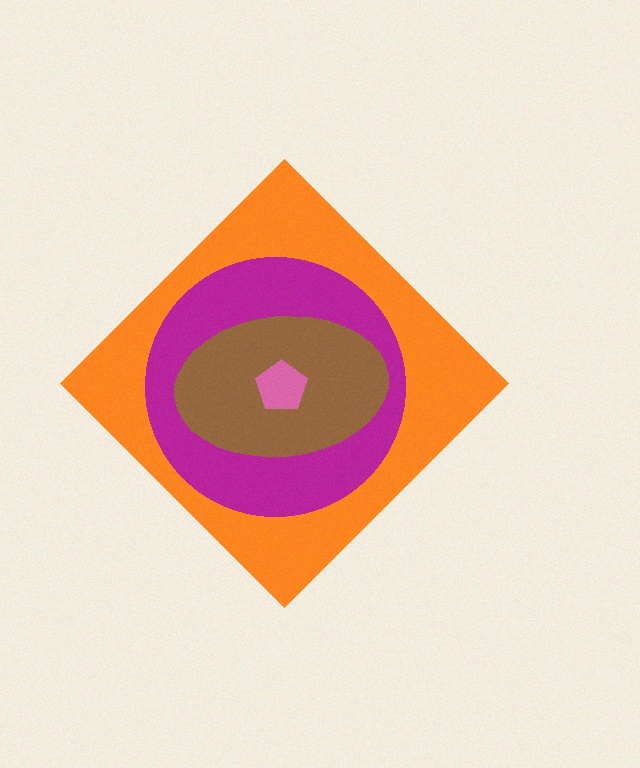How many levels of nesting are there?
4.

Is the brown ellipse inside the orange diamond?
Yes.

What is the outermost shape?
The orange diamond.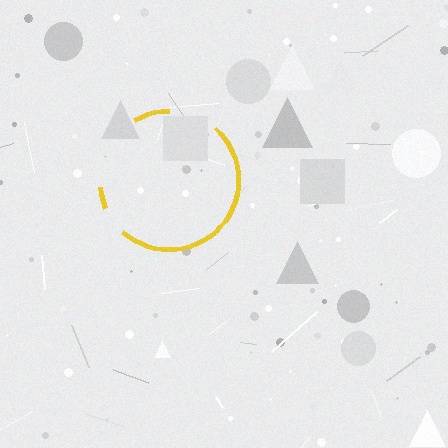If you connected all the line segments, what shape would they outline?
They would outline a circle.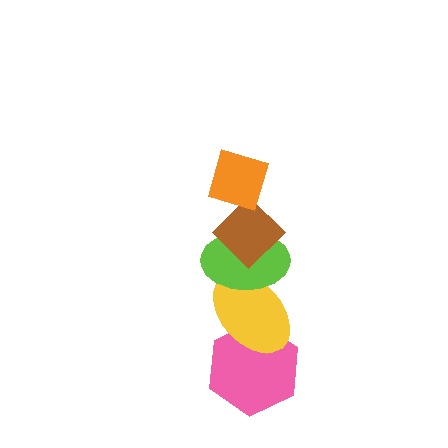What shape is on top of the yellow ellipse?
The lime ellipse is on top of the yellow ellipse.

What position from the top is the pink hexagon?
The pink hexagon is 5th from the top.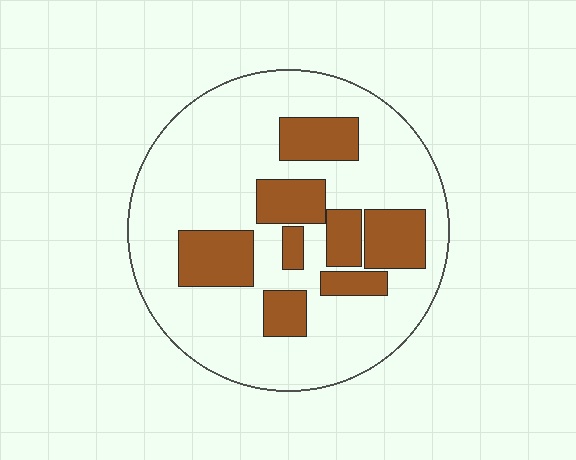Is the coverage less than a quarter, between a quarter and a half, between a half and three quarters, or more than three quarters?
Between a quarter and a half.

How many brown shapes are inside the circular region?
8.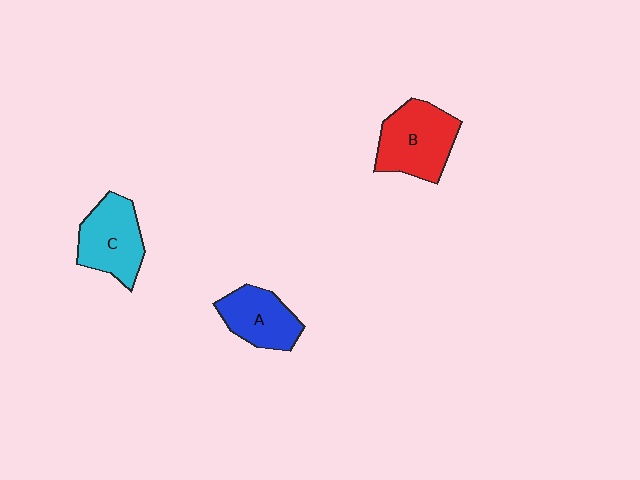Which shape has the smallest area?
Shape A (blue).